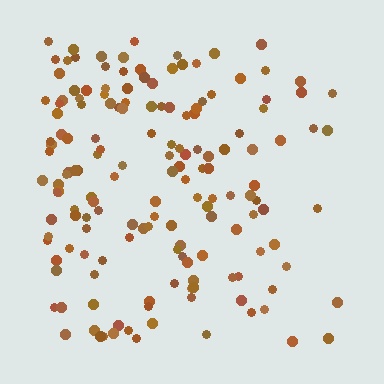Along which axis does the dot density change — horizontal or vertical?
Horizontal.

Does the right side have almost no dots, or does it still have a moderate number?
Still a moderate number, just noticeably fewer than the left.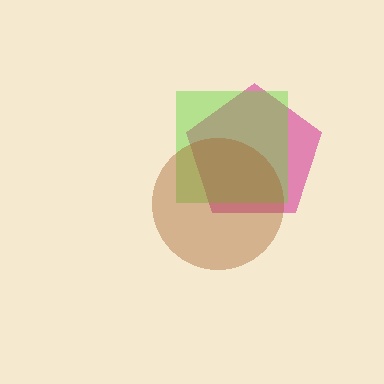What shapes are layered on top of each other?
The layered shapes are: a magenta pentagon, a lime square, a brown circle.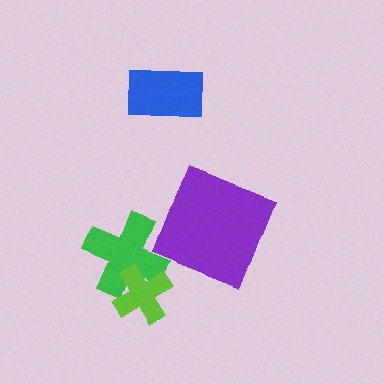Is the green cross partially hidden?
Yes, it is partially covered by another shape.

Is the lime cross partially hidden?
No, no other shape covers it.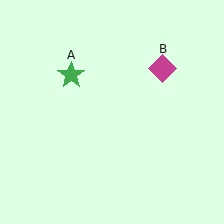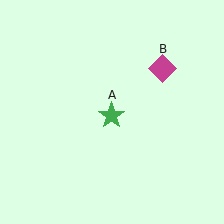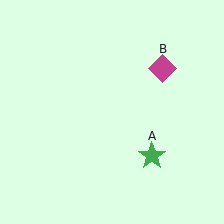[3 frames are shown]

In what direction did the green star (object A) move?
The green star (object A) moved down and to the right.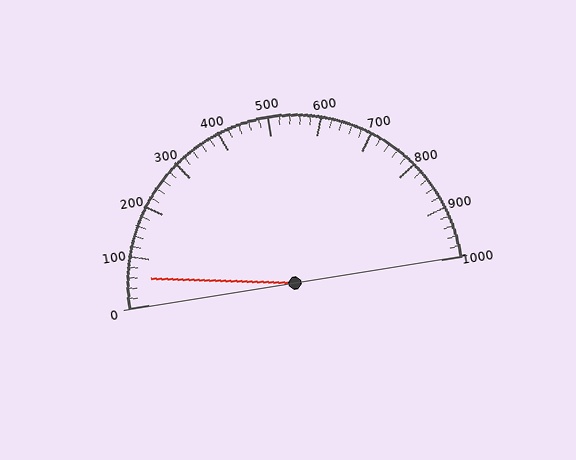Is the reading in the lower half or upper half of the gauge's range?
The reading is in the lower half of the range (0 to 1000).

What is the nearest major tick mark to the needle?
The nearest major tick mark is 100.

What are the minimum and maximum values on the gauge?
The gauge ranges from 0 to 1000.